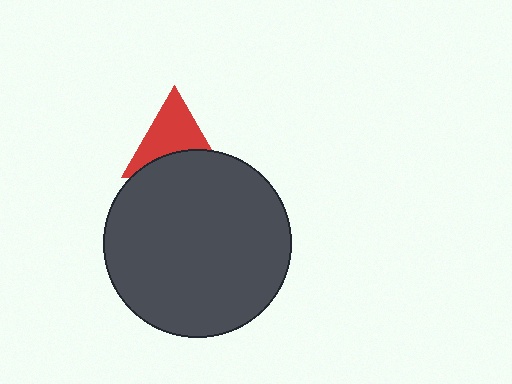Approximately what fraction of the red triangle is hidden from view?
Roughly 39% of the red triangle is hidden behind the dark gray circle.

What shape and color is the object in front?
The object in front is a dark gray circle.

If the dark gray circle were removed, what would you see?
You would see the complete red triangle.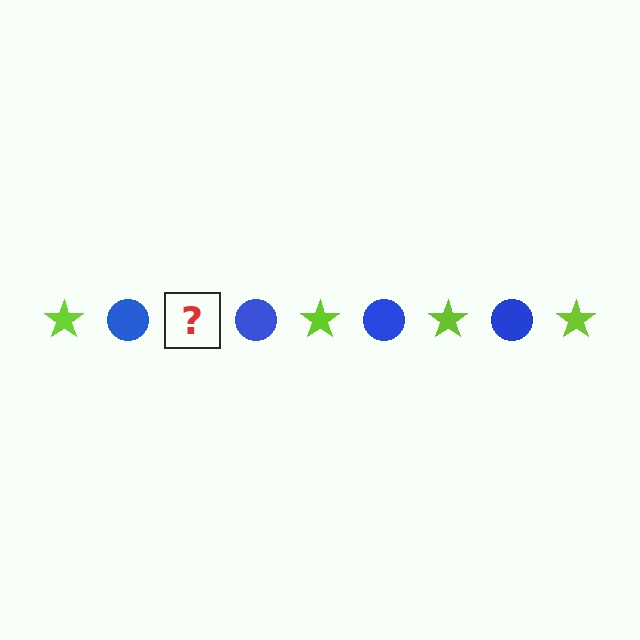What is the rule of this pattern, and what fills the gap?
The rule is that the pattern alternates between lime star and blue circle. The gap should be filled with a lime star.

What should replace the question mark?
The question mark should be replaced with a lime star.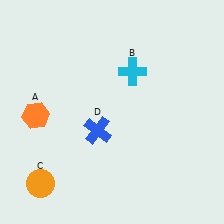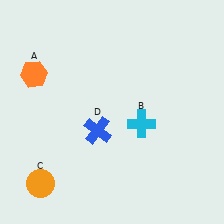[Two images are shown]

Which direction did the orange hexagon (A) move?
The orange hexagon (A) moved up.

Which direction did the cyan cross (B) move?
The cyan cross (B) moved down.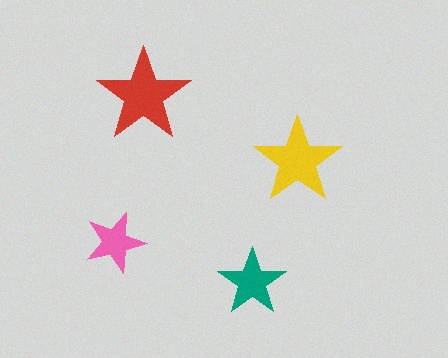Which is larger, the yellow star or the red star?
The red one.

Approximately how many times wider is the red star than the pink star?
About 1.5 times wider.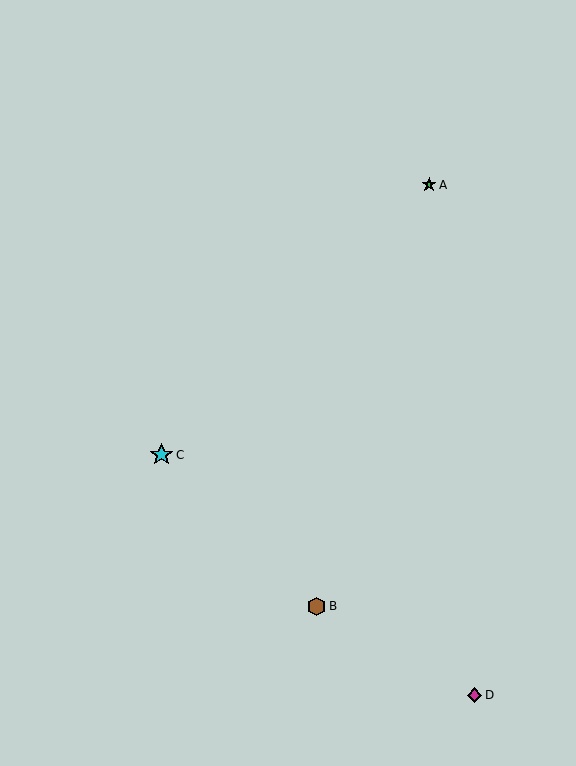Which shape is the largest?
The cyan star (labeled C) is the largest.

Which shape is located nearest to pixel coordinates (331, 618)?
The brown hexagon (labeled B) at (317, 607) is nearest to that location.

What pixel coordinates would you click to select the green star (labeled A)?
Click at (429, 185) to select the green star A.